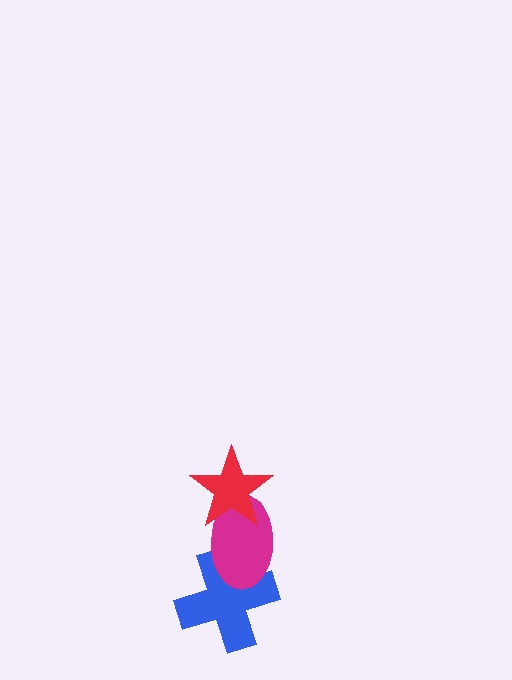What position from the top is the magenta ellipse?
The magenta ellipse is 2nd from the top.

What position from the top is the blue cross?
The blue cross is 3rd from the top.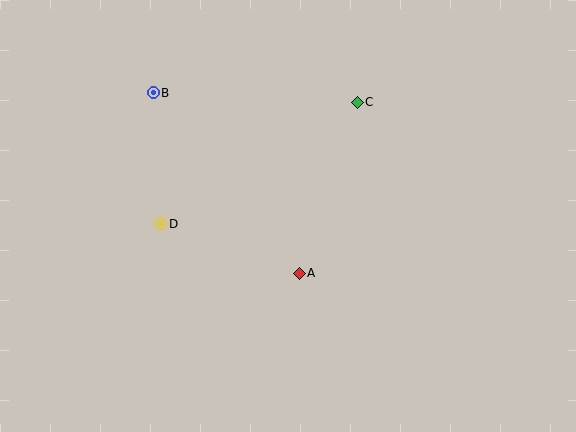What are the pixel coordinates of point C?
Point C is at (357, 102).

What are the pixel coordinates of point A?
Point A is at (299, 273).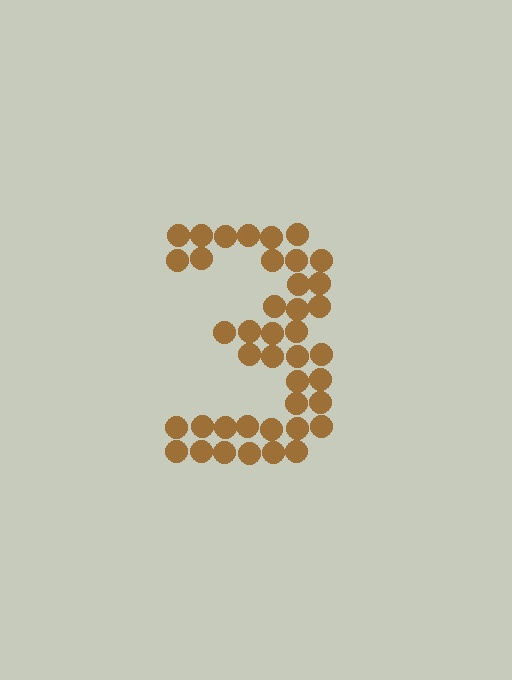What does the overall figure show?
The overall figure shows the digit 3.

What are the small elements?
The small elements are circles.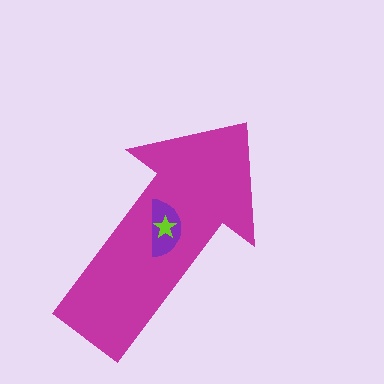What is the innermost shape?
The lime star.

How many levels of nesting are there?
3.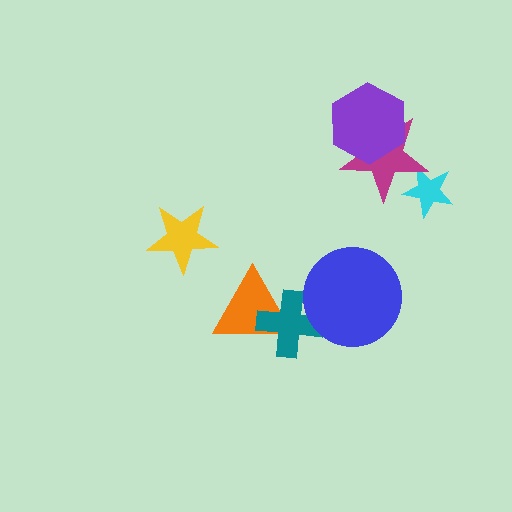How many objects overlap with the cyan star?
1 object overlaps with the cyan star.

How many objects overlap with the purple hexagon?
1 object overlaps with the purple hexagon.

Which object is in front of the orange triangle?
The teal cross is in front of the orange triangle.